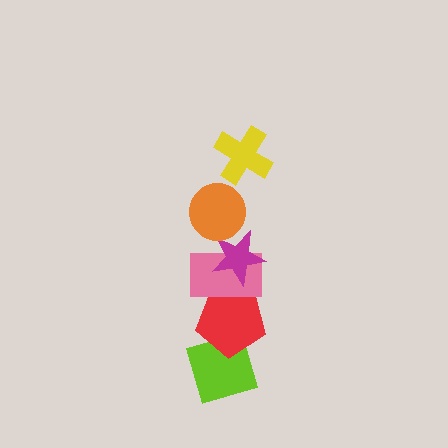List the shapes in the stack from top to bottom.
From top to bottom: the yellow cross, the orange circle, the magenta star, the pink rectangle, the red pentagon, the lime diamond.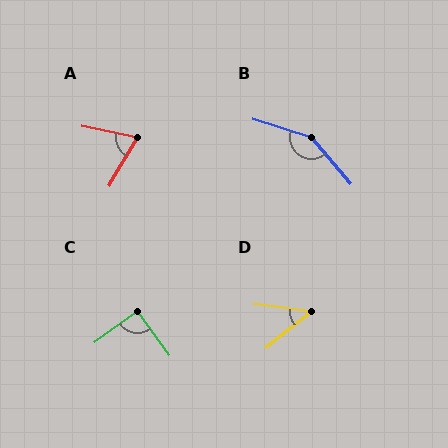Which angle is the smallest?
D, at approximately 46 degrees.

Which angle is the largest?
B, at approximately 148 degrees.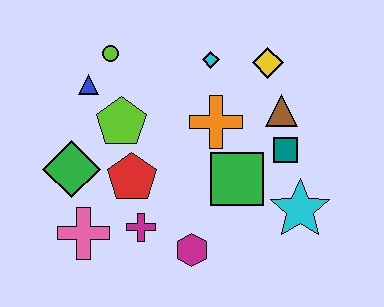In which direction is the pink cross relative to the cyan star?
The pink cross is to the left of the cyan star.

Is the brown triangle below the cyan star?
No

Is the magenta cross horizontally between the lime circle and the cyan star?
Yes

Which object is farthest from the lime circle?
The cyan star is farthest from the lime circle.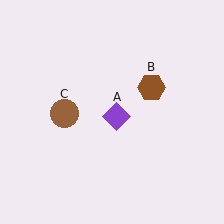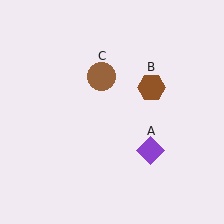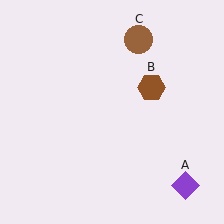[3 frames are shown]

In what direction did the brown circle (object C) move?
The brown circle (object C) moved up and to the right.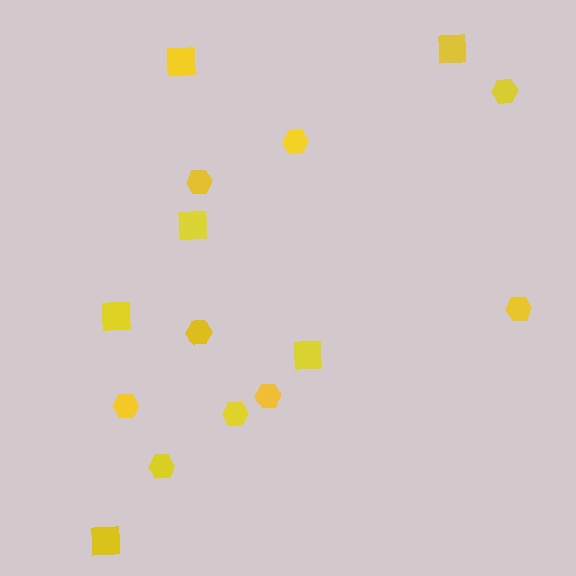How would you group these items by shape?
There are 2 groups: one group of squares (6) and one group of hexagons (9).